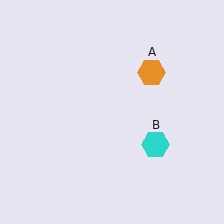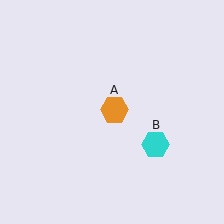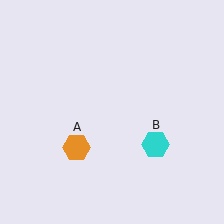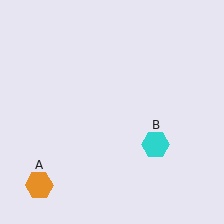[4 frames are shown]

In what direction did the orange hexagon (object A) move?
The orange hexagon (object A) moved down and to the left.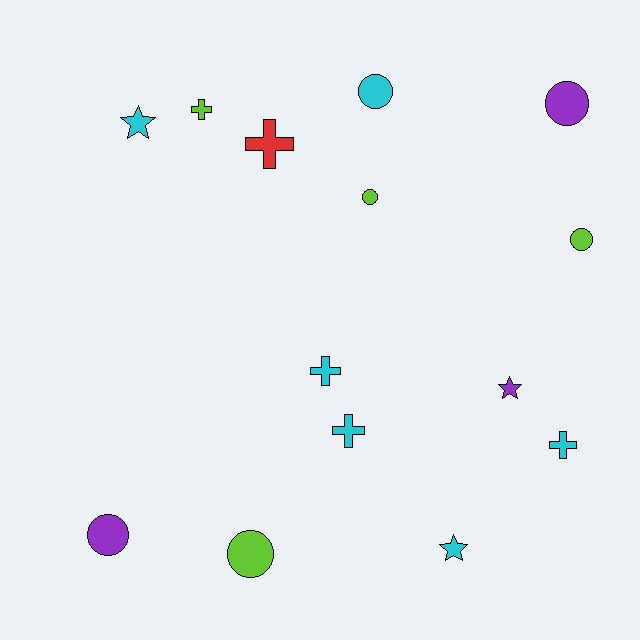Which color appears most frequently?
Cyan, with 6 objects.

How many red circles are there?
There are no red circles.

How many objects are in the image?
There are 14 objects.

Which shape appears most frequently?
Circle, with 6 objects.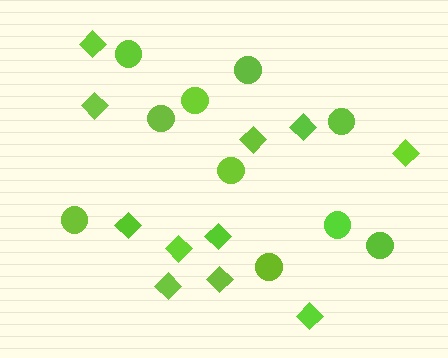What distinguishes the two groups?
There are 2 groups: one group of diamonds (11) and one group of circles (10).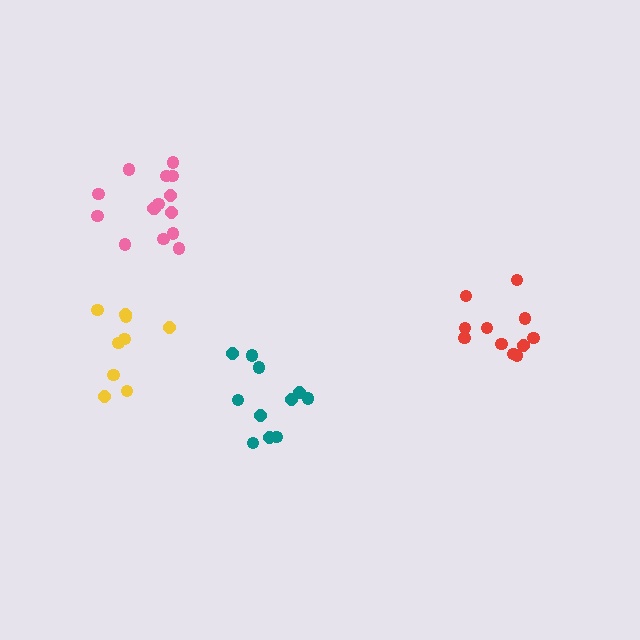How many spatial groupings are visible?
There are 4 spatial groupings.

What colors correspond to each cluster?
The clusters are colored: yellow, pink, red, teal.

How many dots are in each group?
Group 1: 9 dots, Group 2: 15 dots, Group 3: 11 dots, Group 4: 11 dots (46 total).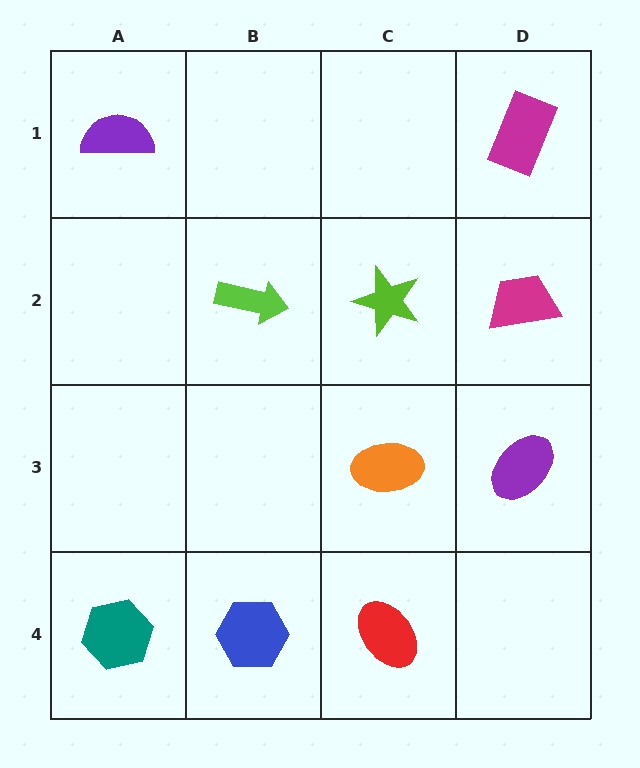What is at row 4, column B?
A blue hexagon.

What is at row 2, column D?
A magenta trapezoid.